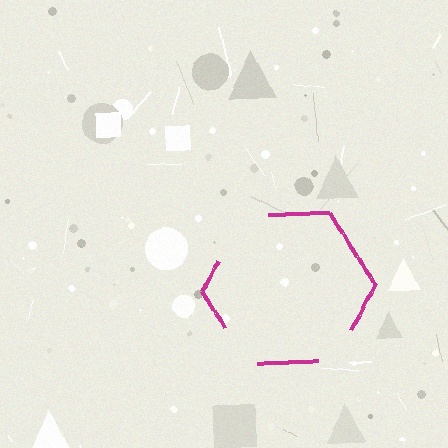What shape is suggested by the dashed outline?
The dashed outline suggests a hexagon.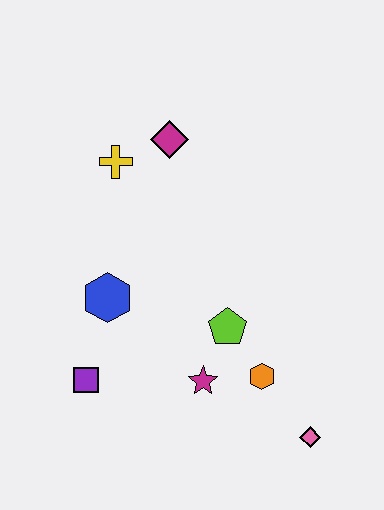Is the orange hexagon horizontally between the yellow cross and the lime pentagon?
No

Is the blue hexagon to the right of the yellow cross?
No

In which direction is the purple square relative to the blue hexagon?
The purple square is below the blue hexagon.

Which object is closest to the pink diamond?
The orange hexagon is closest to the pink diamond.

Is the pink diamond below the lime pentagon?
Yes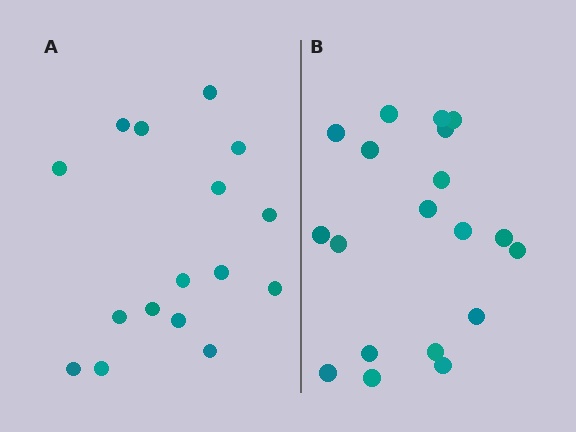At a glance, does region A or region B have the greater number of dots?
Region B (the right region) has more dots.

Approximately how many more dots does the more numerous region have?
Region B has just a few more — roughly 2 or 3 more dots than region A.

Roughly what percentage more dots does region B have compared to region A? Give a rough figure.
About 20% more.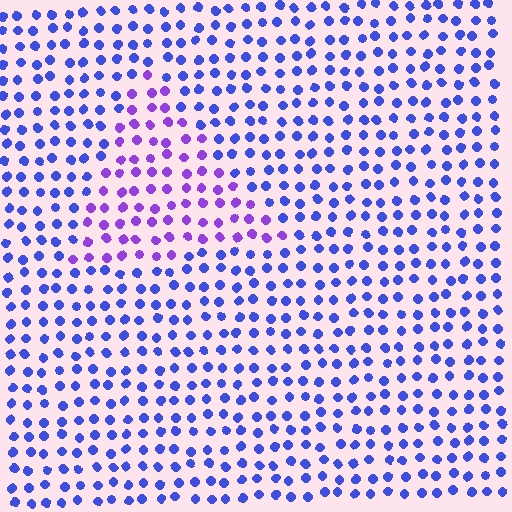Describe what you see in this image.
The image is filled with small blue elements in a uniform arrangement. A triangle-shaped region is visible where the elements are tinted to a slightly different hue, forming a subtle color boundary.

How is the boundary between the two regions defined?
The boundary is defined purely by a slight shift in hue (about 39 degrees). Spacing, size, and orientation are identical on both sides.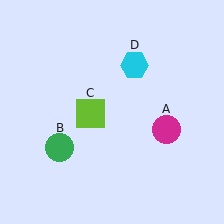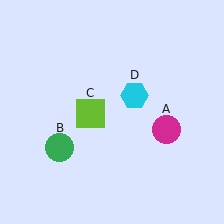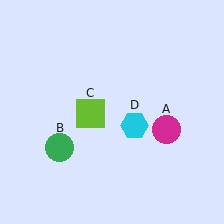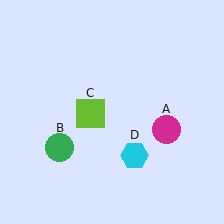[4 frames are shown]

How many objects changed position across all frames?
1 object changed position: cyan hexagon (object D).